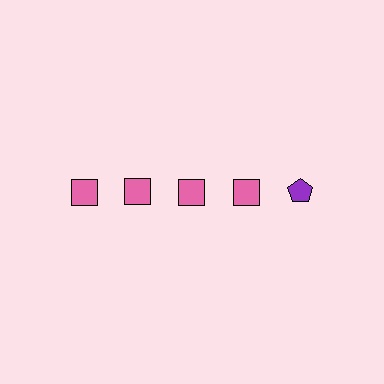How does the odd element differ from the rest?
It differs in both color (purple instead of pink) and shape (pentagon instead of square).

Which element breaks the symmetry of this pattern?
The purple pentagon in the top row, rightmost column breaks the symmetry. All other shapes are pink squares.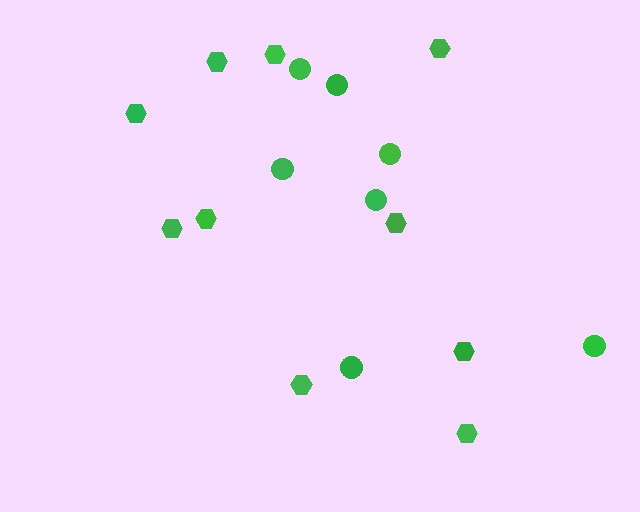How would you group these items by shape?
There are 2 groups: one group of hexagons (10) and one group of circles (7).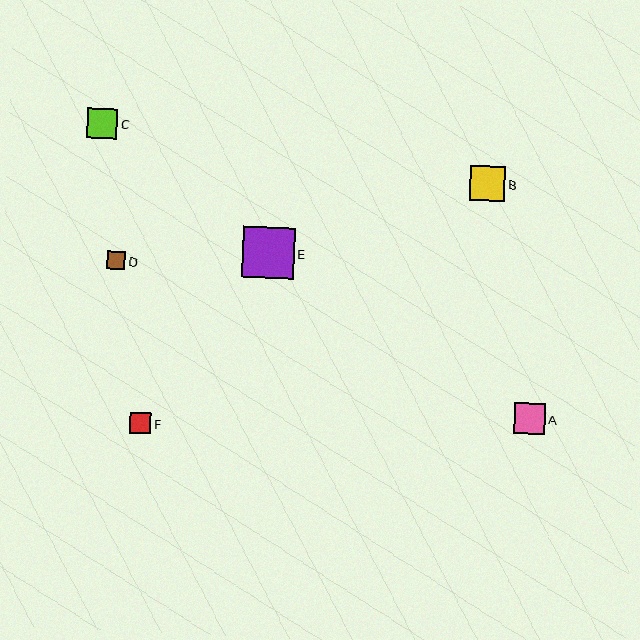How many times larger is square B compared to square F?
Square B is approximately 1.7 times the size of square F.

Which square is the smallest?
Square D is the smallest with a size of approximately 18 pixels.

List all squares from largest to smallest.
From largest to smallest: E, B, A, C, F, D.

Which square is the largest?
Square E is the largest with a size of approximately 52 pixels.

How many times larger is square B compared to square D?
Square B is approximately 2.0 times the size of square D.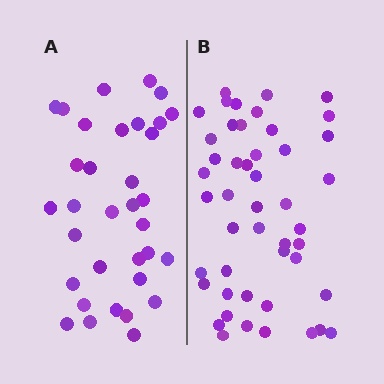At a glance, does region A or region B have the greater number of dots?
Region B (the right region) has more dots.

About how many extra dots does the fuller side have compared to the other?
Region B has approximately 15 more dots than region A.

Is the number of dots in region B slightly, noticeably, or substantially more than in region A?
Region B has noticeably more, but not dramatically so. The ratio is roughly 1.4 to 1.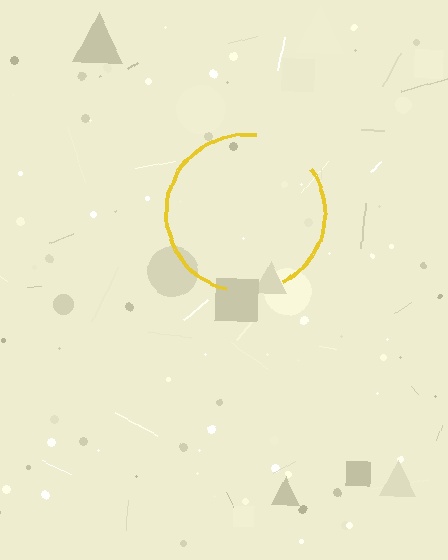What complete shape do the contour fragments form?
The contour fragments form a circle.